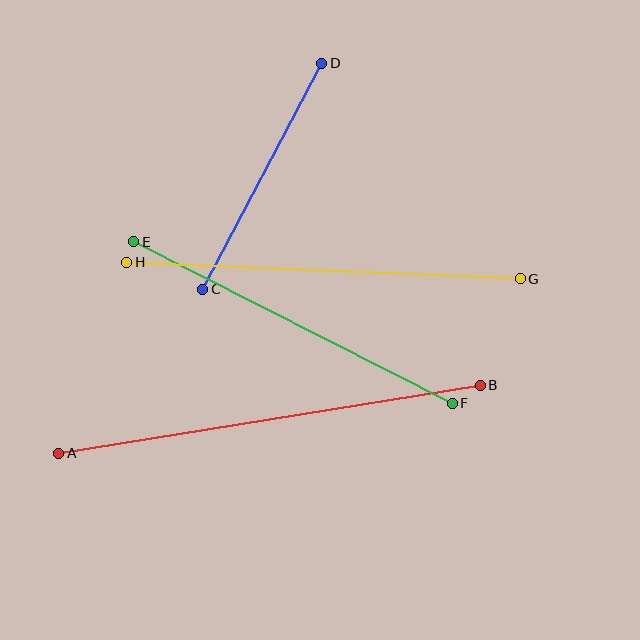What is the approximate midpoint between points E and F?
The midpoint is at approximately (293, 322) pixels.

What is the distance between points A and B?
The distance is approximately 427 pixels.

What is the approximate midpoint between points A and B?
The midpoint is at approximately (270, 419) pixels.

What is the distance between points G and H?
The distance is approximately 394 pixels.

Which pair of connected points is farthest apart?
Points A and B are farthest apart.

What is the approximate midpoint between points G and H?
The midpoint is at approximately (323, 271) pixels.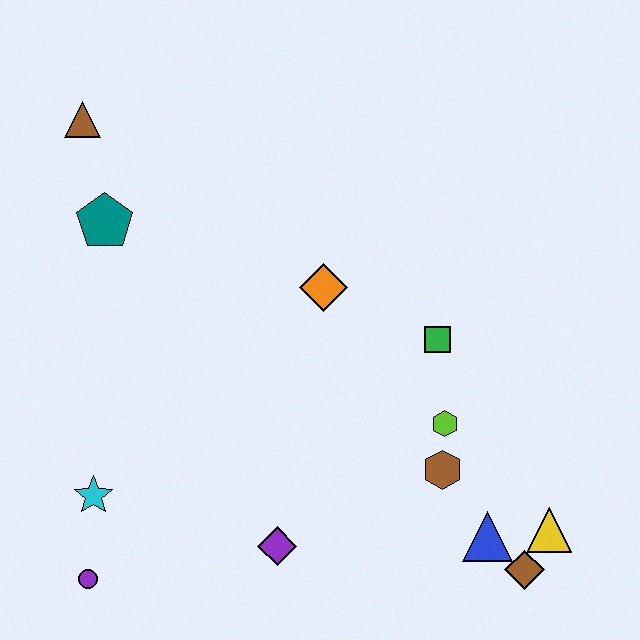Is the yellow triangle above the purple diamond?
Yes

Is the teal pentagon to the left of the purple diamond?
Yes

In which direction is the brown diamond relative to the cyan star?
The brown diamond is to the right of the cyan star.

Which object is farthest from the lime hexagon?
The brown triangle is farthest from the lime hexagon.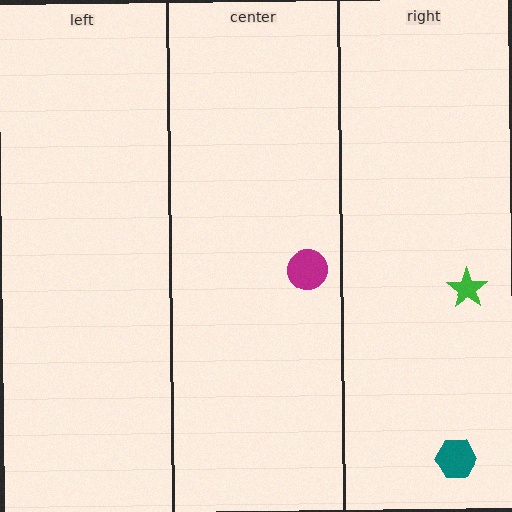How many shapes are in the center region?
1.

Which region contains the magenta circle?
The center region.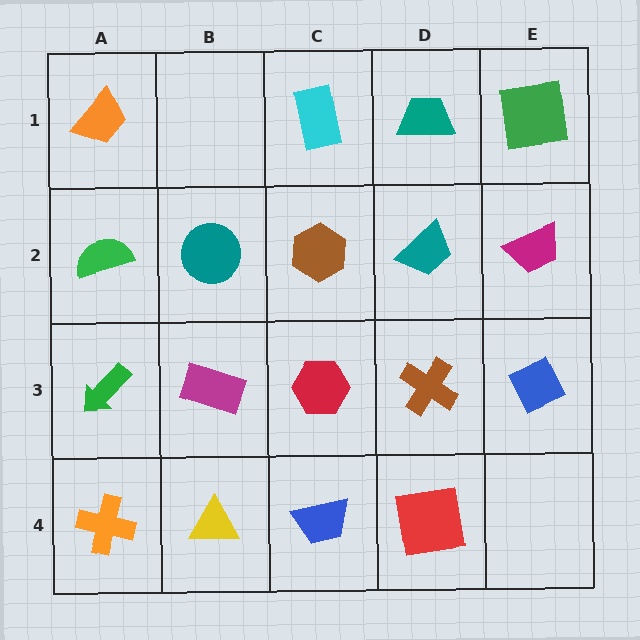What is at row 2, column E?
A magenta trapezoid.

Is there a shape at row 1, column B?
No, that cell is empty.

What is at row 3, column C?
A red hexagon.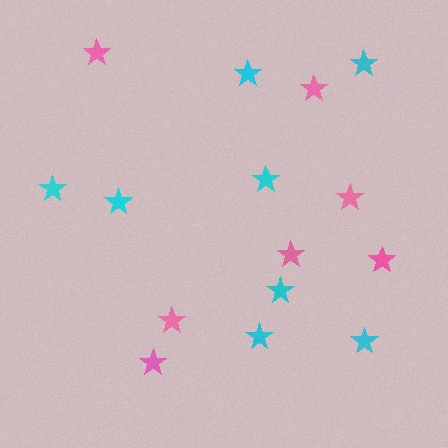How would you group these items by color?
There are 2 groups: one group of cyan stars (8) and one group of pink stars (7).